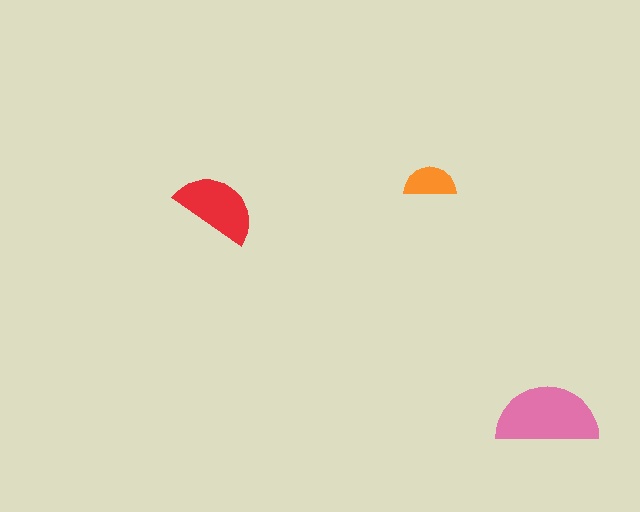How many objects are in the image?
There are 3 objects in the image.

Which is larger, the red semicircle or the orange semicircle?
The red one.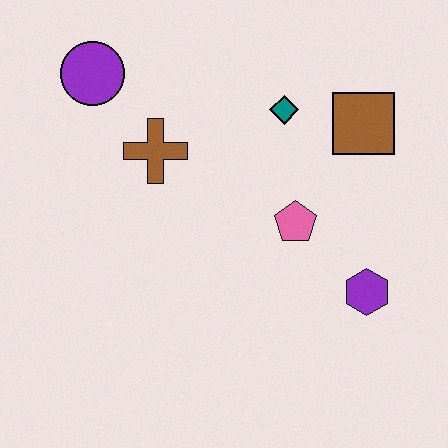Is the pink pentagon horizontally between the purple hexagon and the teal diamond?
Yes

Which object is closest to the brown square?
The teal diamond is closest to the brown square.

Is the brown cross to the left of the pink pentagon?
Yes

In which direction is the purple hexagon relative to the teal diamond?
The purple hexagon is below the teal diamond.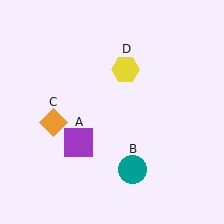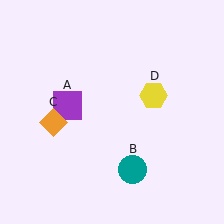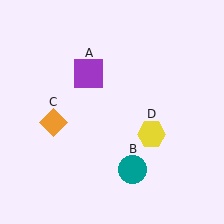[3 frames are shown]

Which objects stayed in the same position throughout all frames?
Teal circle (object B) and orange diamond (object C) remained stationary.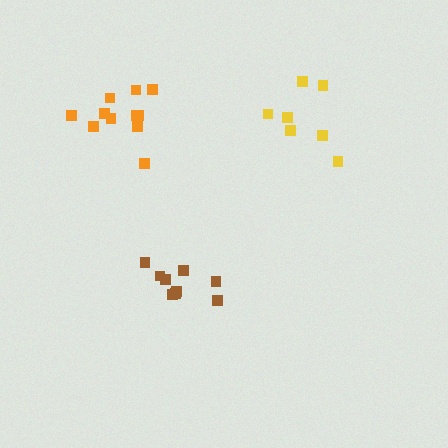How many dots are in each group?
Group 1: 7 dots, Group 2: 9 dots, Group 3: 11 dots (27 total).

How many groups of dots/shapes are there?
There are 3 groups.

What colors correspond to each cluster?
The clusters are colored: yellow, brown, orange.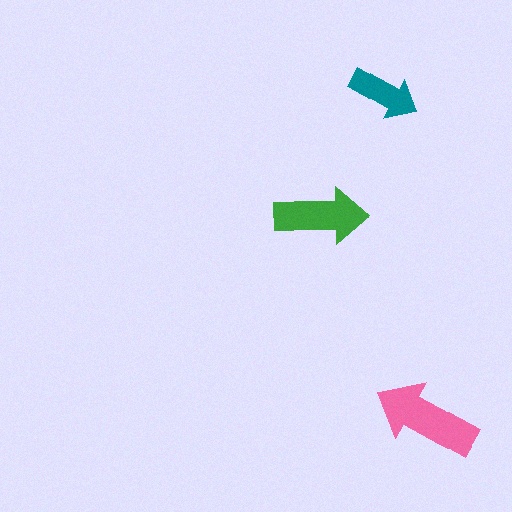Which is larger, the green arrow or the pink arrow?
The pink one.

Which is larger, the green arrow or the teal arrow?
The green one.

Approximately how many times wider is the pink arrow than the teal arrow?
About 1.5 times wider.